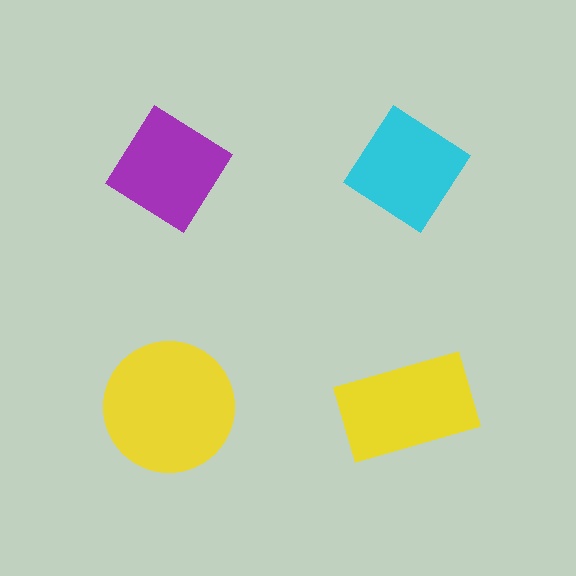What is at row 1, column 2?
A cyan diamond.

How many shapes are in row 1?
2 shapes.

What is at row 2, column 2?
A yellow rectangle.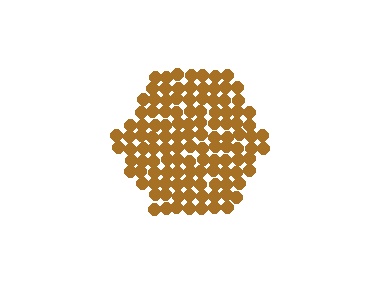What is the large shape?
The large shape is a hexagon.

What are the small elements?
The small elements are circles.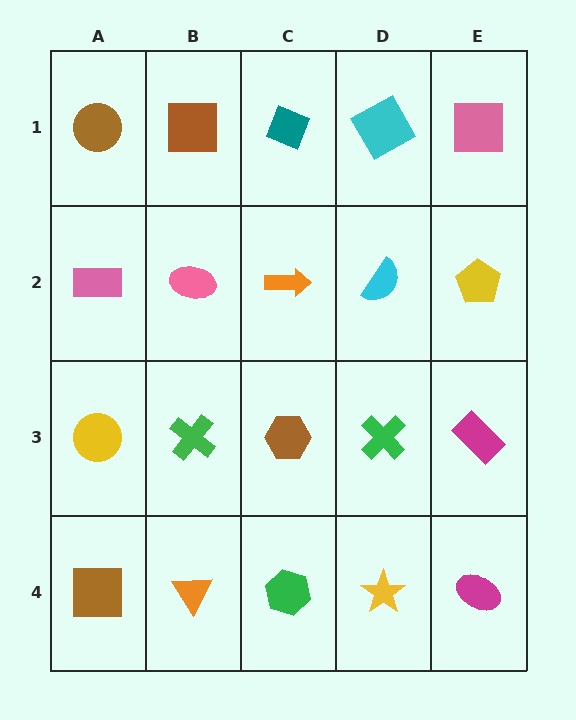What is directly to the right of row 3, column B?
A brown hexagon.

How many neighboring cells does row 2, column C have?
4.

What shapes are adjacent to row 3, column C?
An orange arrow (row 2, column C), a green hexagon (row 4, column C), a green cross (row 3, column B), a green cross (row 3, column D).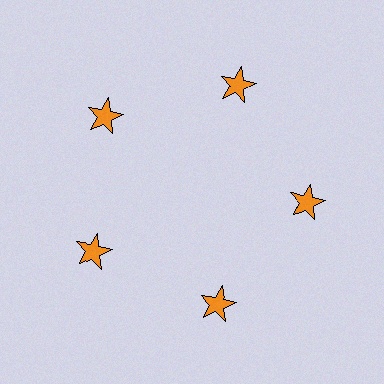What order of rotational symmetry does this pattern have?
This pattern has 5-fold rotational symmetry.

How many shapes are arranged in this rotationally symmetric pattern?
There are 5 shapes, arranged in 5 groups of 1.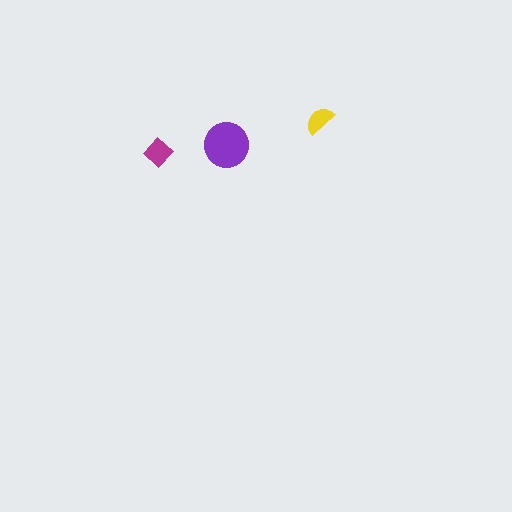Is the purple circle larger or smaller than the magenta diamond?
Larger.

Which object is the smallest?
The yellow semicircle.